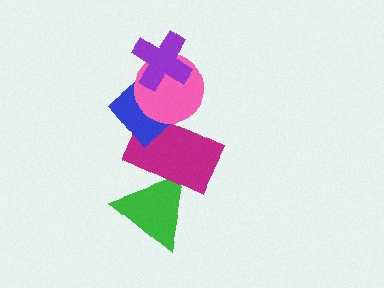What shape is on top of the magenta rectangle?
The blue diamond is on top of the magenta rectangle.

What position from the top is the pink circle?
The pink circle is 2nd from the top.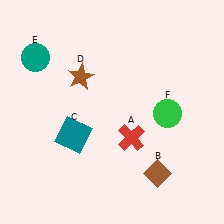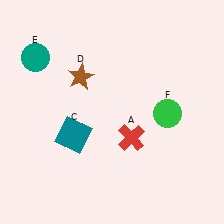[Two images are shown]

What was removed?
The brown diamond (B) was removed in Image 2.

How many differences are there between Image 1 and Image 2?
There is 1 difference between the two images.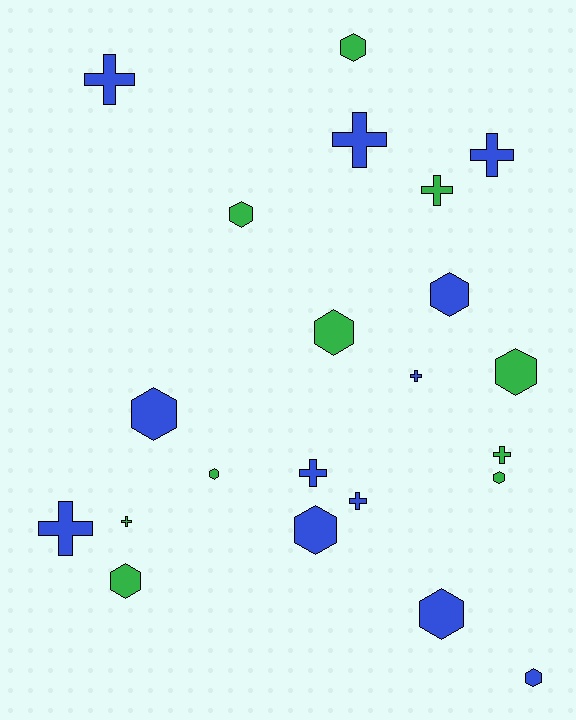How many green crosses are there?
There are 3 green crosses.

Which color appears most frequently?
Blue, with 12 objects.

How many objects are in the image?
There are 22 objects.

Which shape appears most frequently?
Hexagon, with 12 objects.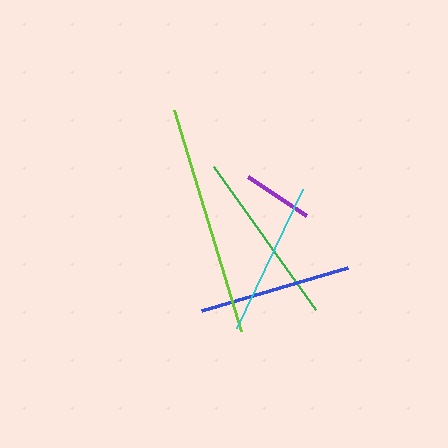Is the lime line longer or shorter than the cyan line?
The lime line is longer than the cyan line.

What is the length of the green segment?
The green segment is approximately 176 pixels long.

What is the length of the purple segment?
The purple segment is approximately 70 pixels long.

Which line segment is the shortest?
The purple line is the shortest at approximately 70 pixels.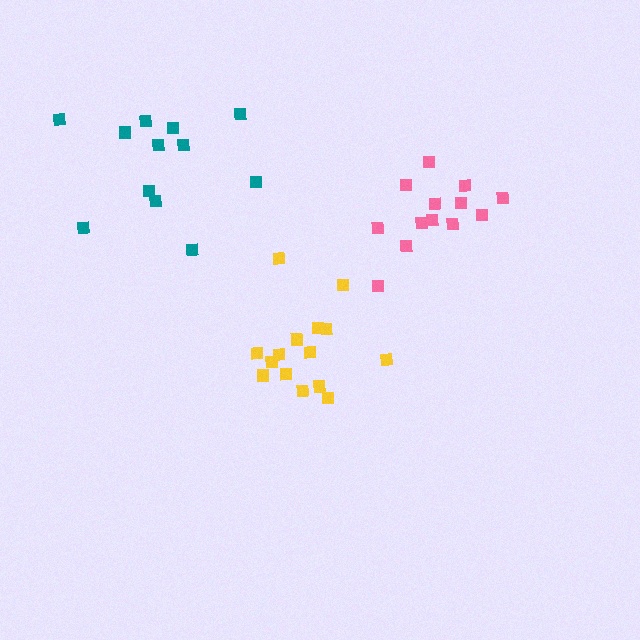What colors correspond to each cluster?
The clusters are colored: pink, teal, yellow.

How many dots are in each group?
Group 1: 13 dots, Group 2: 12 dots, Group 3: 15 dots (40 total).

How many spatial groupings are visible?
There are 3 spatial groupings.